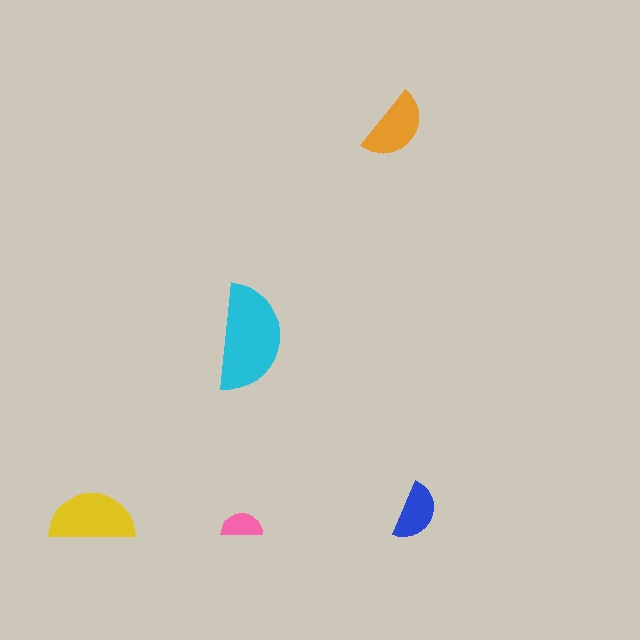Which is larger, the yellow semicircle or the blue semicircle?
The yellow one.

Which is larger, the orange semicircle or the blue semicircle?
The orange one.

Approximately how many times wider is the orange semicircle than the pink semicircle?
About 1.5 times wider.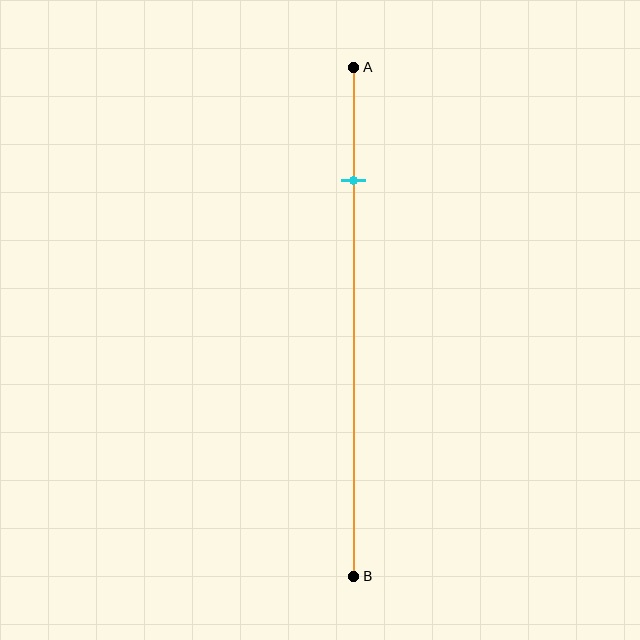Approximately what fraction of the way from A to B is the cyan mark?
The cyan mark is approximately 20% of the way from A to B.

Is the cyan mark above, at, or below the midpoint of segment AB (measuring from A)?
The cyan mark is above the midpoint of segment AB.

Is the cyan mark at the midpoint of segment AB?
No, the mark is at about 20% from A, not at the 50% midpoint.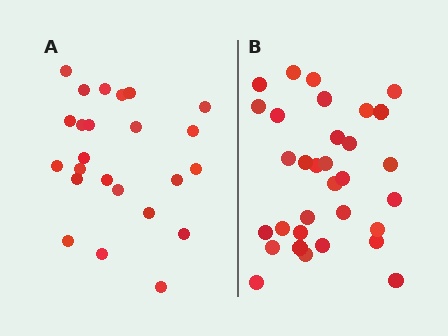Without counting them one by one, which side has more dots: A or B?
Region B (the right region) has more dots.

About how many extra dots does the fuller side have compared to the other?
Region B has roughly 8 or so more dots than region A.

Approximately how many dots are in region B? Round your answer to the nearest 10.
About 30 dots. (The exact count is 32, which rounds to 30.)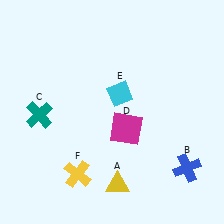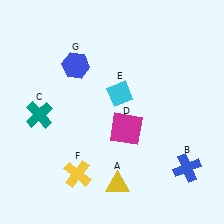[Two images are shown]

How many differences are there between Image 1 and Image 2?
There is 1 difference between the two images.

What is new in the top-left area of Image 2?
A blue hexagon (G) was added in the top-left area of Image 2.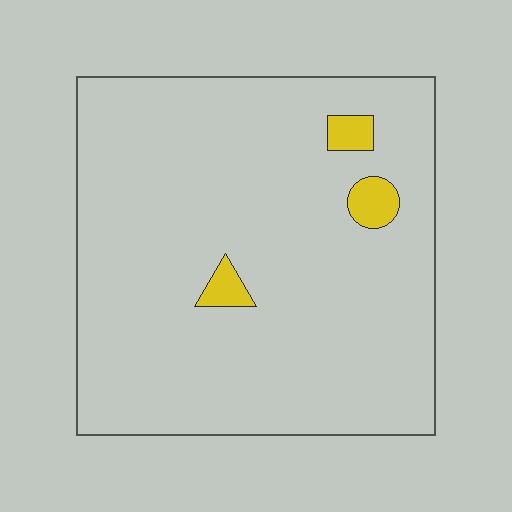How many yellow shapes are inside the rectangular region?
3.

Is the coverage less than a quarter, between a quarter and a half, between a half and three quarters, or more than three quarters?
Less than a quarter.